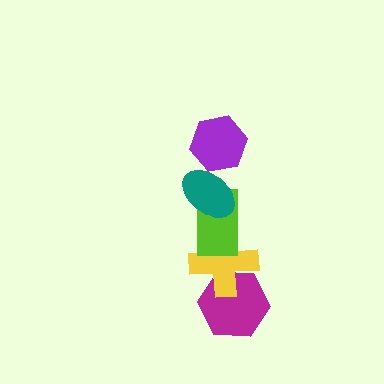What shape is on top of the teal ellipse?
The purple hexagon is on top of the teal ellipse.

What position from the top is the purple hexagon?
The purple hexagon is 1st from the top.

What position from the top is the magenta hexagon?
The magenta hexagon is 5th from the top.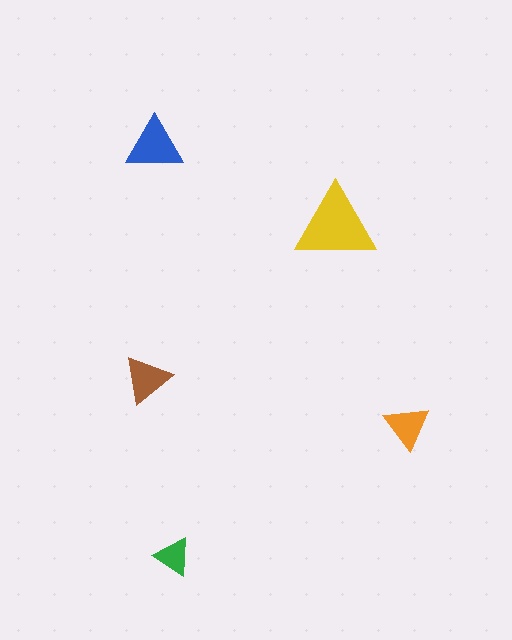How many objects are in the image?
There are 5 objects in the image.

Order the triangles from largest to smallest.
the yellow one, the blue one, the brown one, the orange one, the green one.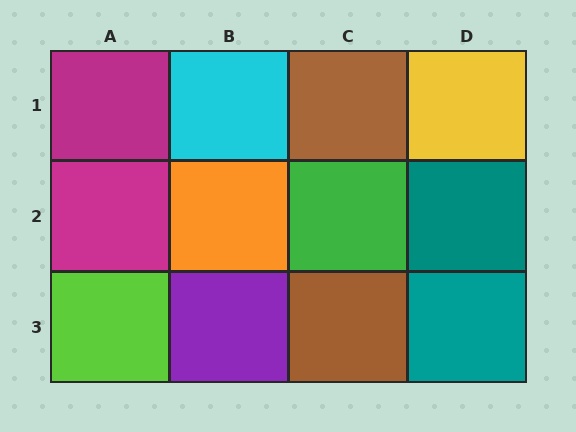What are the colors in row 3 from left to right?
Lime, purple, brown, teal.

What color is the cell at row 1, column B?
Cyan.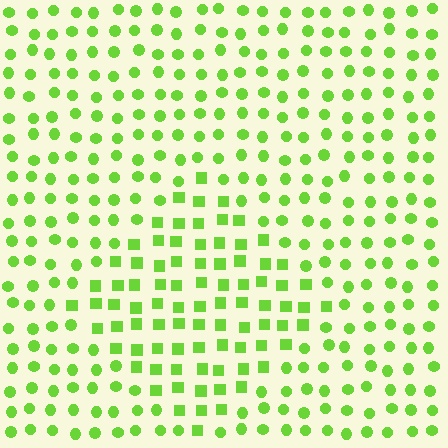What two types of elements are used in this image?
The image uses squares inside the diamond region and circles outside it.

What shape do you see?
I see a diamond.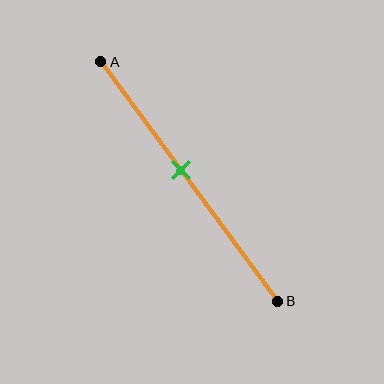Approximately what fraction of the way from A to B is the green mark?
The green mark is approximately 45% of the way from A to B.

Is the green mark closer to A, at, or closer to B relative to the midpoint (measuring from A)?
The green mark is closer to point A than the midpoint of segment AB.